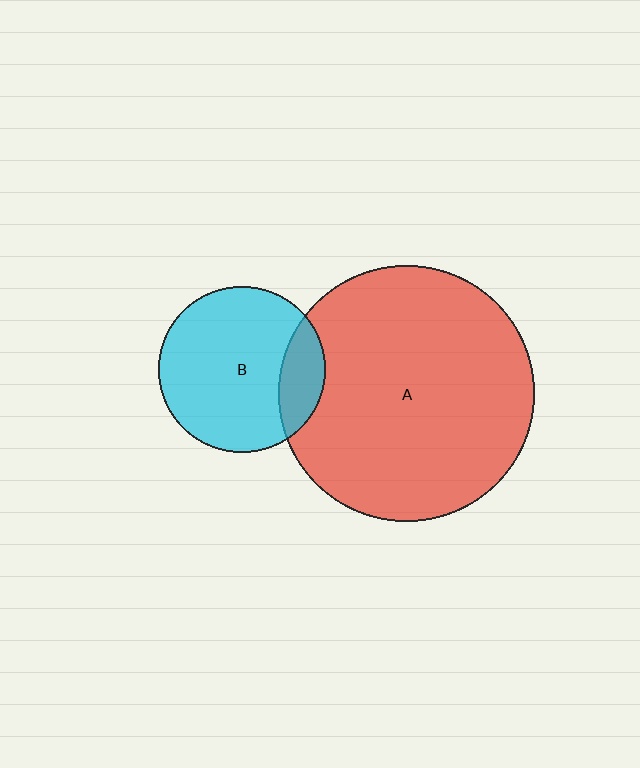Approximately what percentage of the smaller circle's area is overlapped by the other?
Approximately 20%.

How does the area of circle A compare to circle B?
Approximately 2.3 times.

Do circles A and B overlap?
Yes.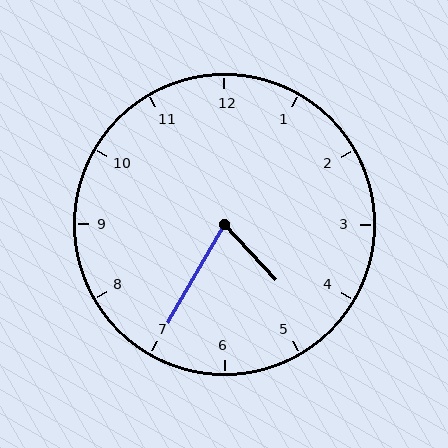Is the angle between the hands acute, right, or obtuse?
It is acute.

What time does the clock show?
4:35.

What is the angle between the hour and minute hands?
Approximately 72 degrees.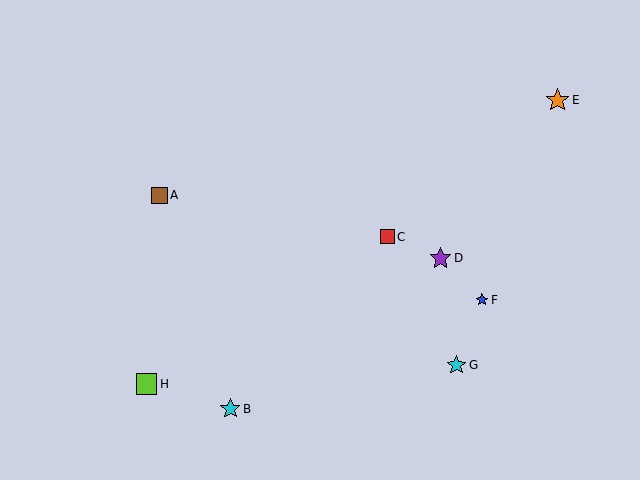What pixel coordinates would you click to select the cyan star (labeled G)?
Click at (456, 365) to select the cyan star G.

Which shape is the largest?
The orange star (labeled E) is the largest.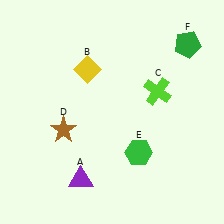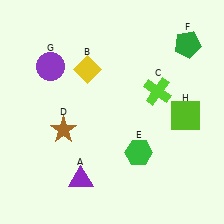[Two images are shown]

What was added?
A purple circle (G), a lime square (H) were added in Image 2.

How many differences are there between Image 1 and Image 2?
There are 2 differences between the two images.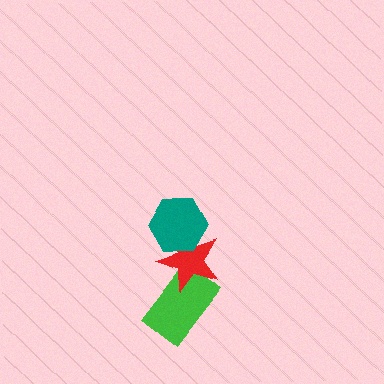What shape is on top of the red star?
The teal hexagon is on top of the red star.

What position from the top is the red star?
The red star is 2nd from the top.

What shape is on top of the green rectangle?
The red star is on top of the green rectangle.